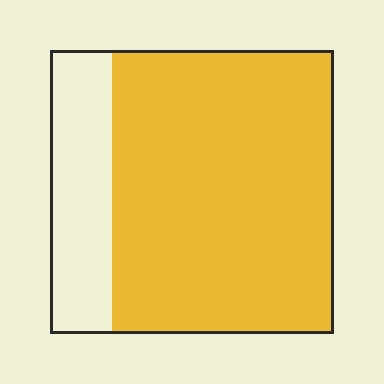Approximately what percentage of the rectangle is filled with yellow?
Approximately 80%.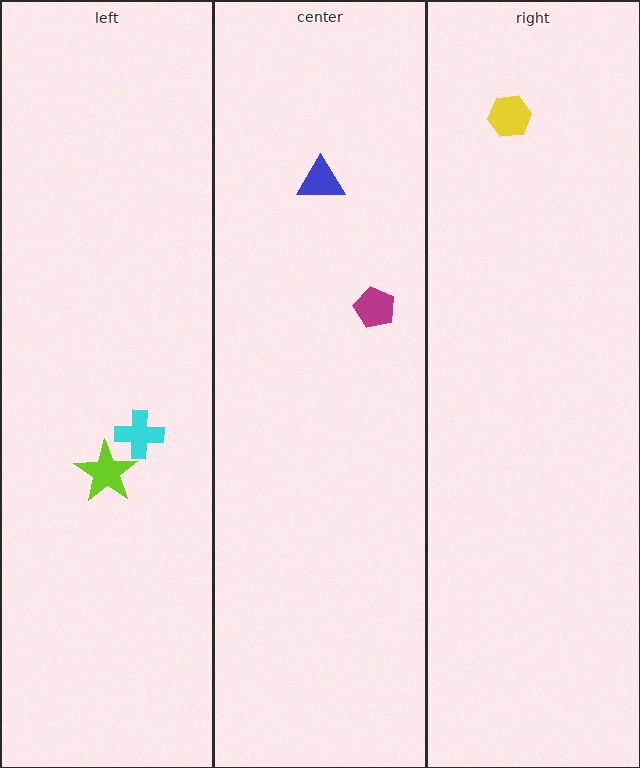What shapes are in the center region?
The blue triangle, the magenta pentagon.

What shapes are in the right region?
The yellow hexagon.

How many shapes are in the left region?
2.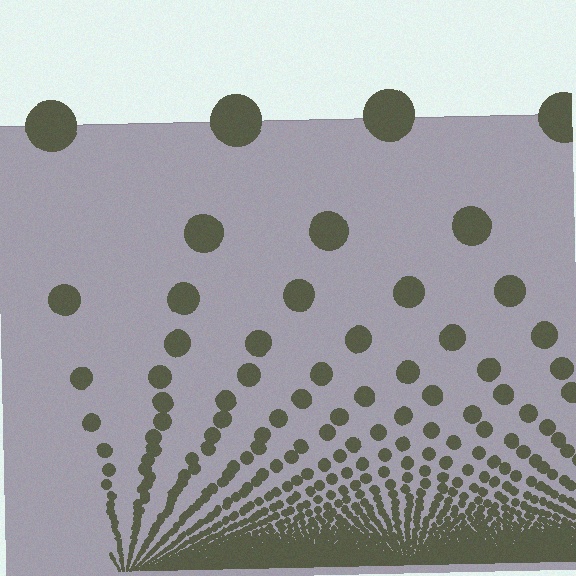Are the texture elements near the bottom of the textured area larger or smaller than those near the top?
Smaller. The gradient is inverted — elements near the bottom are smaller and denser.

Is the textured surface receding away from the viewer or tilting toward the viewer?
The surface appears to tilt toward the viewer. Texture elements get larger and sparser toward the top.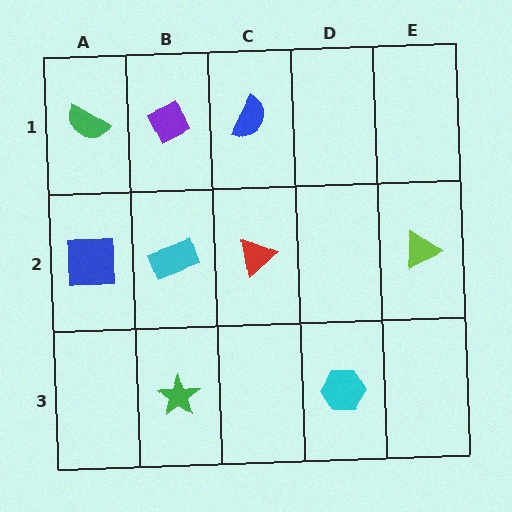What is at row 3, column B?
A green star.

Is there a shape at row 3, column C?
No, that cell is empty.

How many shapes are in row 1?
3 shapes.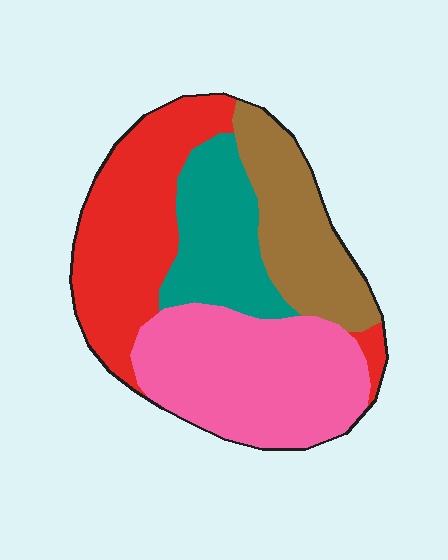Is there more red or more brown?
Red.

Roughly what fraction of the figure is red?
Red takes up between a quarter and a half of the figure.